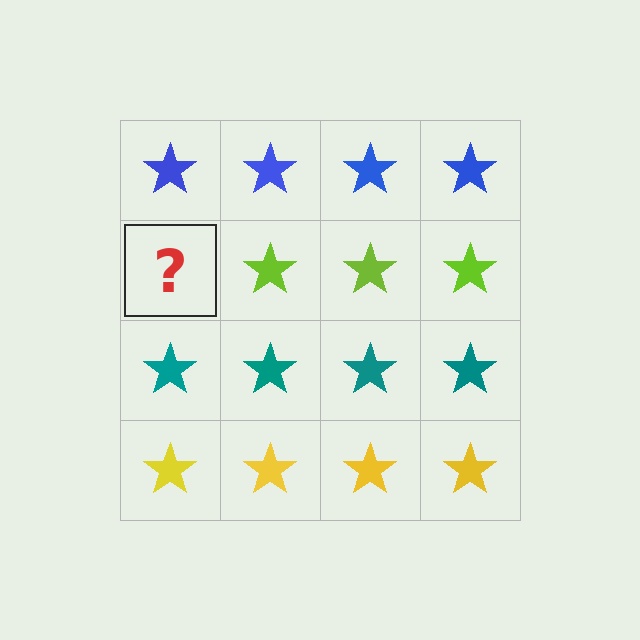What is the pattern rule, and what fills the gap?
The rule is that each row has a consistent color. The gap should be filled with a lime star.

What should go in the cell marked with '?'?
The missing cell should contain a lime star.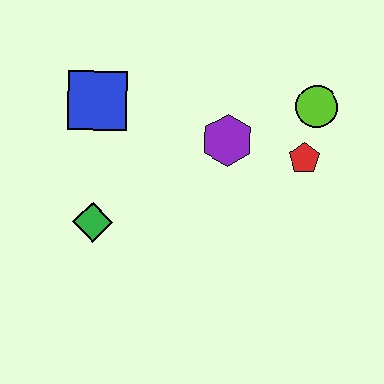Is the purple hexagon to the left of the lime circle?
Yes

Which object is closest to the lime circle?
The red pentagon is closest to the lime circle.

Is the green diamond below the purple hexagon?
Yes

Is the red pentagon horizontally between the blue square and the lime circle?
Yes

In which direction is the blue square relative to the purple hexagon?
The blue square is to the left of the purple hexagon.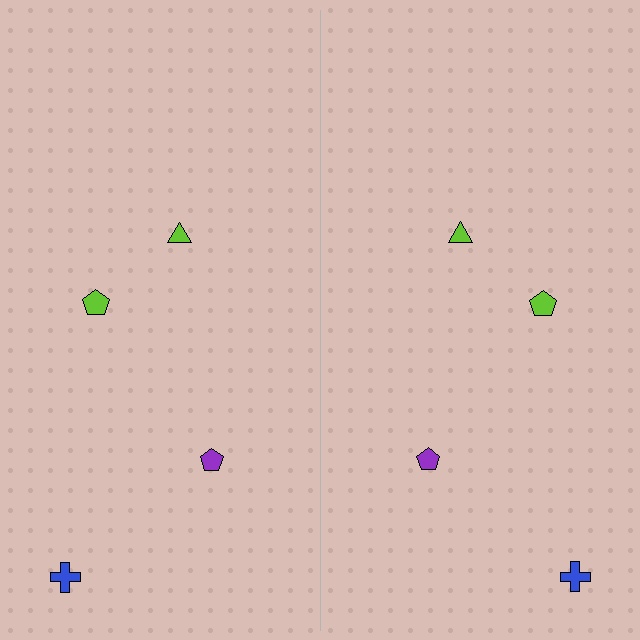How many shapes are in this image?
There are 8 shapes in this image.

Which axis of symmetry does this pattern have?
The pattern has a vertical axis of symmetry running through the center of the image.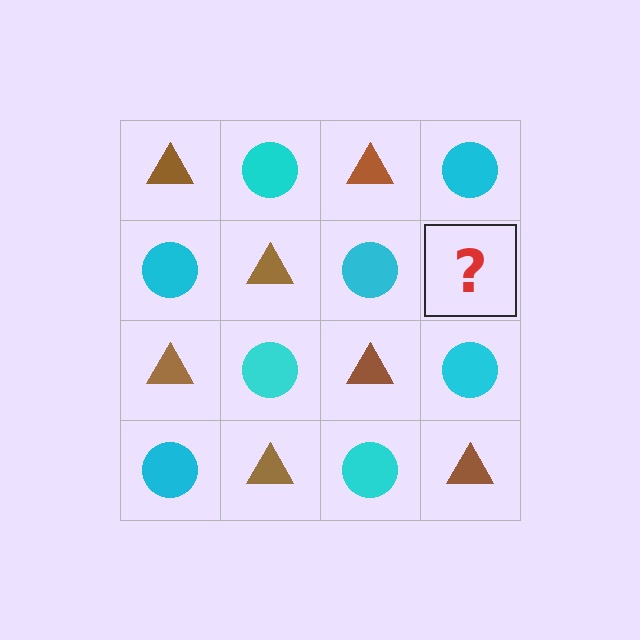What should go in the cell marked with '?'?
The missing cell should contain a brown triangle.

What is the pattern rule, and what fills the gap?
The rule is that it alternates brown triangle and cyan circle in a checkerboard pattern. The gap should be filled with a brown triangle.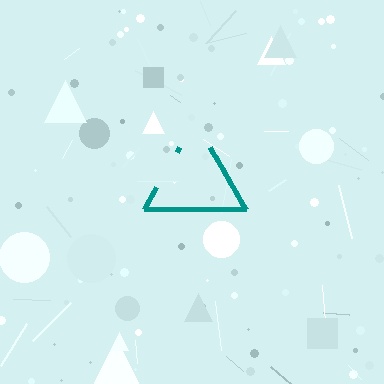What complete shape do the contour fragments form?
The contour fragments form a triangle.